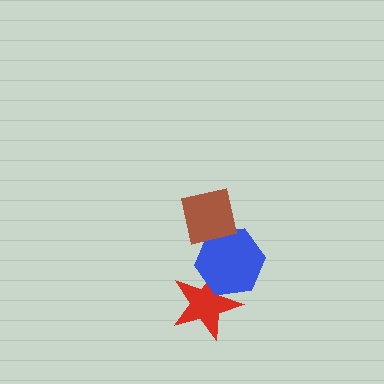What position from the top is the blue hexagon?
The blue hexagon is 2nd from the top.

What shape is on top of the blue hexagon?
The brown square is on top of the blue hexagon.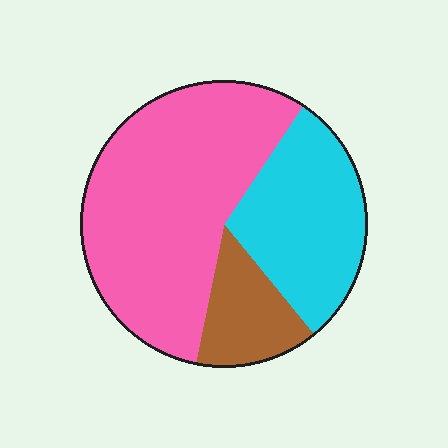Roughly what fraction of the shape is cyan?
Cyan takes up about one third (1/3) of the shape.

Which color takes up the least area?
Brown, at roughly 15%.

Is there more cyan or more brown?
Cyan.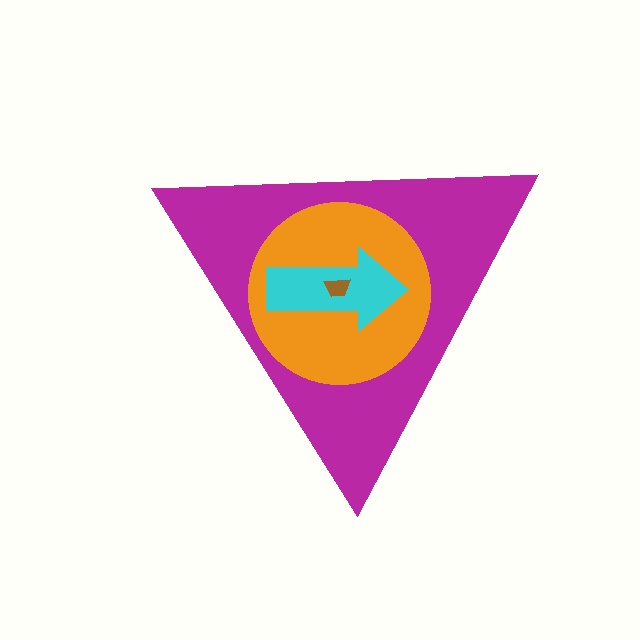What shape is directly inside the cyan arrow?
The brown trapezoid.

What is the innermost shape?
The brown trapezoid.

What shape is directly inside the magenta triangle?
The orange circle.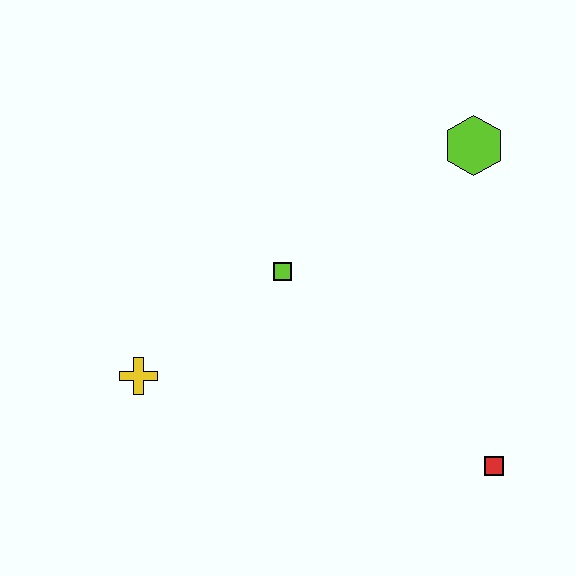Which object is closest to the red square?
The lime square is closest to the red square.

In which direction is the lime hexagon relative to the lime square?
The lime hexagon is to the right of the lime square.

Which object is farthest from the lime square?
The red square is farthest from the lime square.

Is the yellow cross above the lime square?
No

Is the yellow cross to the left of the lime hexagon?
Yes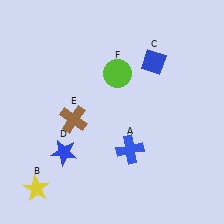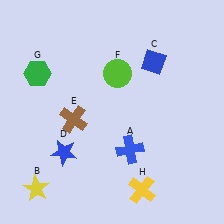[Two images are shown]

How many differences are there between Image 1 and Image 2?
There are 2 differences between the two images.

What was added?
A green hexagon (G), a yellow cross (H) were added in Image 2.